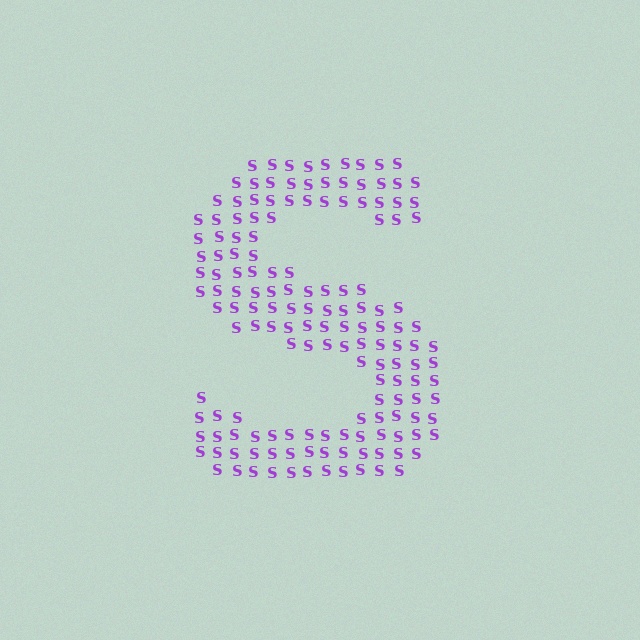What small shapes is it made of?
It is made of small letter S's.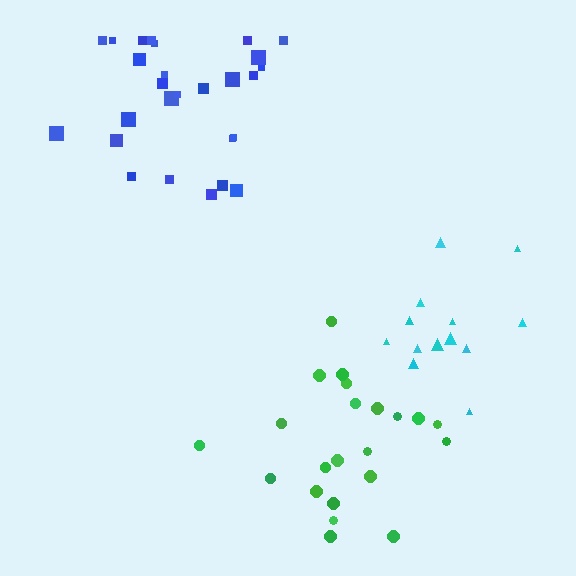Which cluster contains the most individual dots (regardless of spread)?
Blue (27).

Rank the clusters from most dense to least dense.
blue, green, cyan.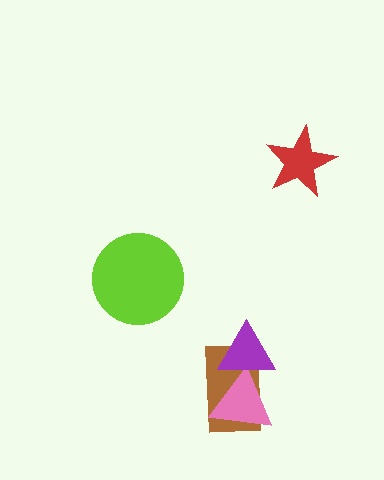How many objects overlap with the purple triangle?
2 objects overlap with the purple triangle.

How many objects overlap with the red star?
0 objects overlap with the red star.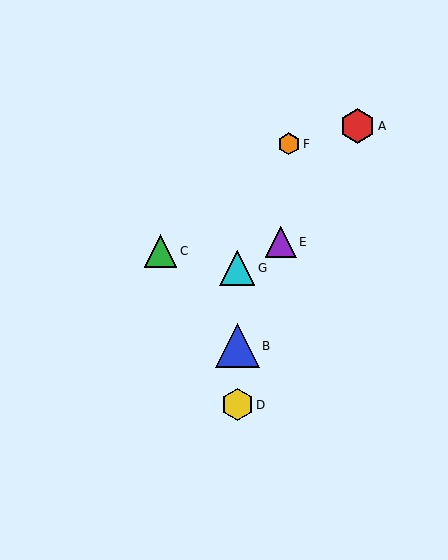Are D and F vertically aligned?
No, D is at x≈237 and F is at x≈289.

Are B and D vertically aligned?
Yes, both are at x≈237.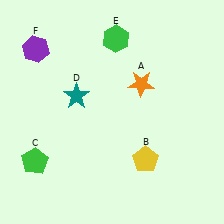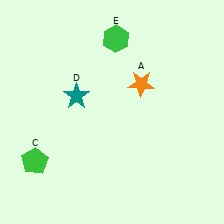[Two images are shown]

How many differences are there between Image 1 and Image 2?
There are 2 differences between the two images.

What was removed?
The yellow pentagon (B), the purple hexagon (F) were removed in Image 2.